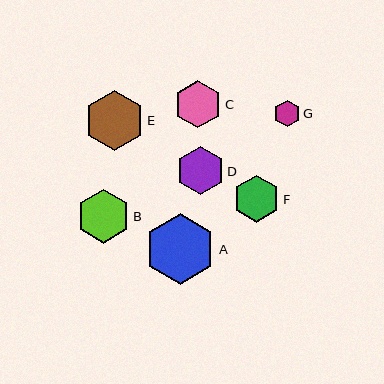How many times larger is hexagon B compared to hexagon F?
Hexagon B is approximately 1.1 times the size of hexagon F.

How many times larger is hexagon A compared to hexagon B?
Hexagon A is approximately 1.3 times the size of hexagon B.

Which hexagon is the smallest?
Hexagon G is the smallest with a size of approximately 26 pixels.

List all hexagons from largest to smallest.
From largest to smallest: A, E, B, D, C, F, G.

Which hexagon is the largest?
Hexagon A is the largest with a size of approximately 71 pixels.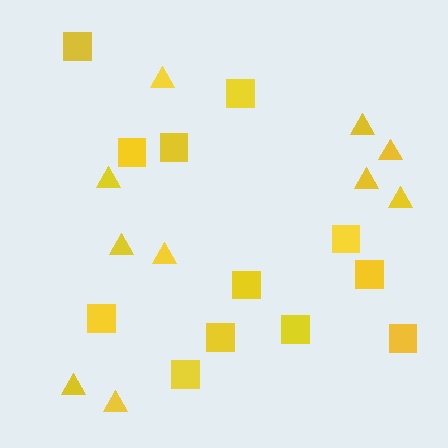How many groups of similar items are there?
There are 2 groups: one group of squares (12) and one group of triangles (10).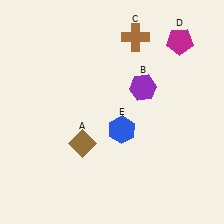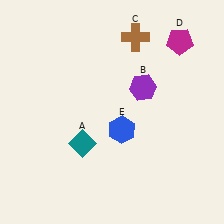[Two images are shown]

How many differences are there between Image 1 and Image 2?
There is 1 difference between the two images.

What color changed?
The diamond (A) changed from brown in Image 1 to teal in Image 2.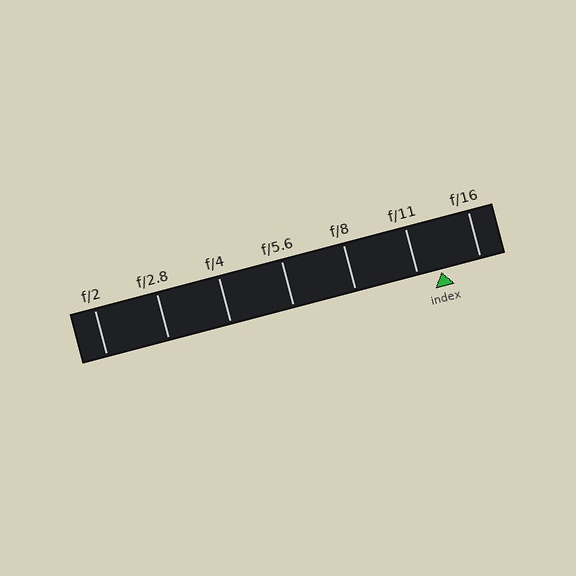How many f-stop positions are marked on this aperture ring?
There are 7 f-stop positions marked.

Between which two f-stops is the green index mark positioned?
The index mark is between f/11 and f/16.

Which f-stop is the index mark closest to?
The index mark is closest to f/11.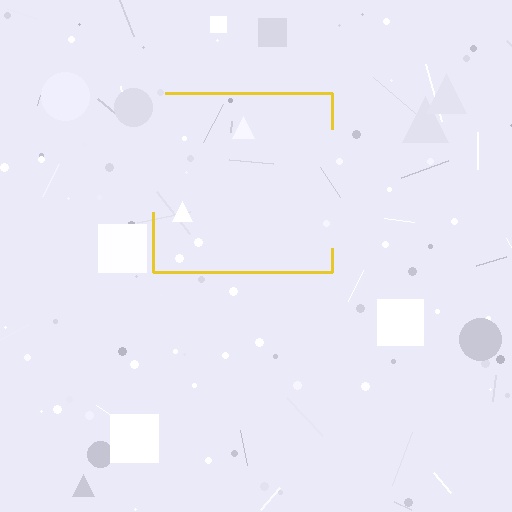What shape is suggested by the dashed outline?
The dashed outline suggests a square.